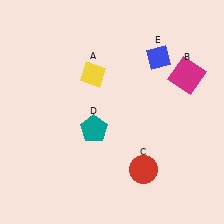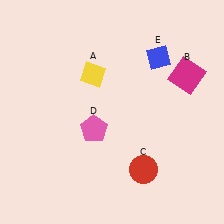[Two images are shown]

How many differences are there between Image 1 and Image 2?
There is 1 difference between the two images.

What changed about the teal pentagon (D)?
In Image 1, D is teal. In Image 2, it changed to pink.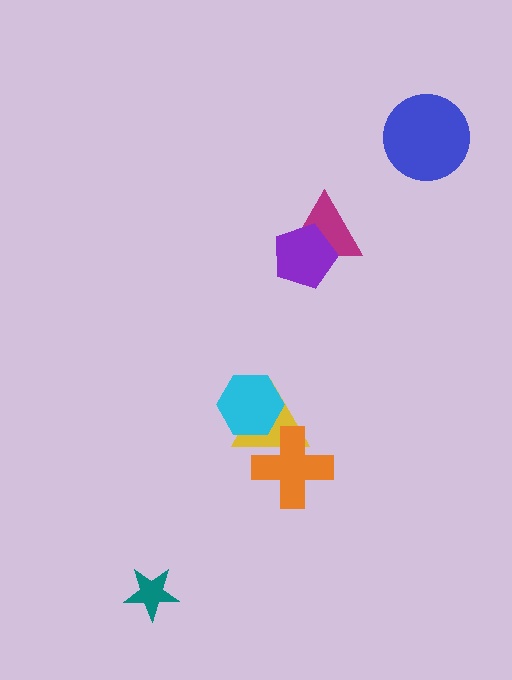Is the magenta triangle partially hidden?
Yes, it is partially covered by another shape.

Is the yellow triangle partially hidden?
Yes, it is partially covered by another shape.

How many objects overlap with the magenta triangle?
1 object overlaps with the magenta triangle.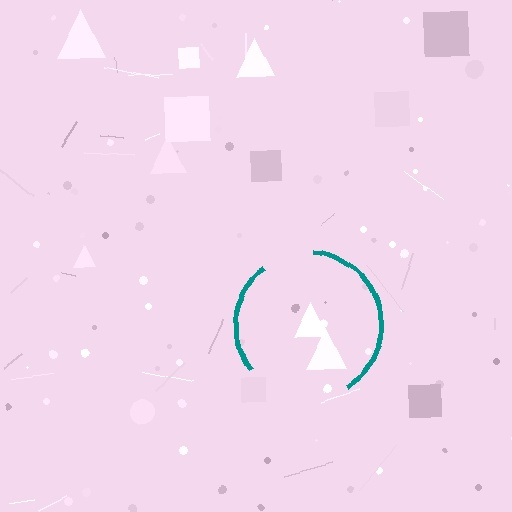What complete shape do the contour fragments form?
The contour fragments form a circle.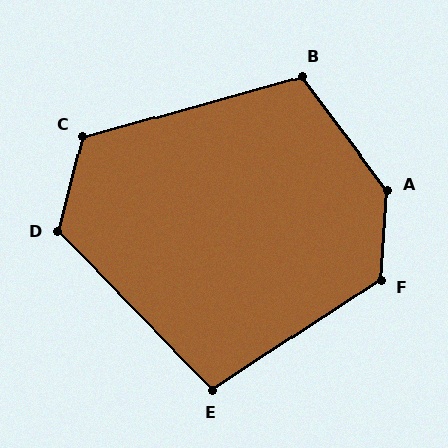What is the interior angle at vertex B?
Approximately 112 degrees (obtuse).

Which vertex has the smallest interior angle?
E, at approximately 101 degrees.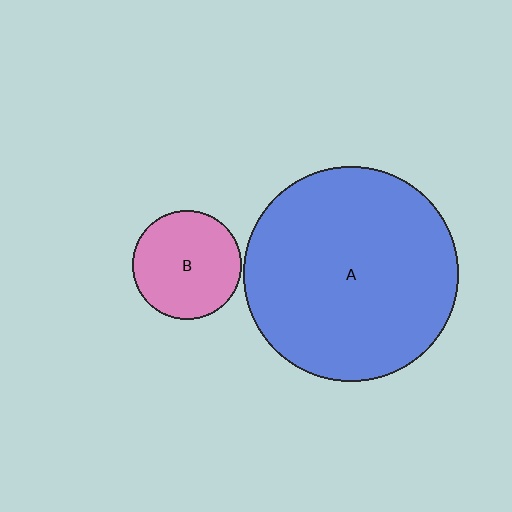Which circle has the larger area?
Circle A (blue).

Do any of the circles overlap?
No, none of the circles overlap.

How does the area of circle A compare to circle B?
Approximately 3.8 times.